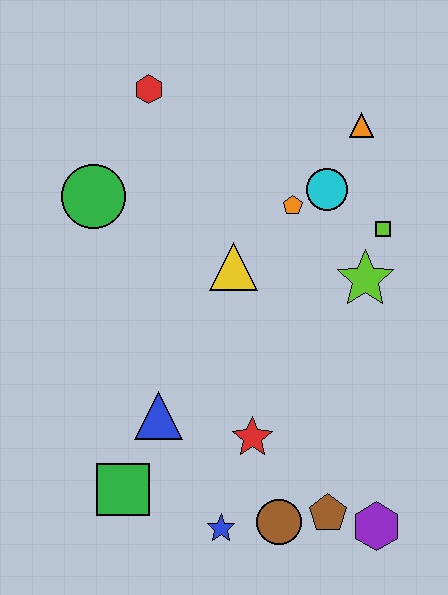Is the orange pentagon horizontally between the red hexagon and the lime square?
Yes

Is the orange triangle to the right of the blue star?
Yes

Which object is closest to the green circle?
The red hexagon is closest to the green circle.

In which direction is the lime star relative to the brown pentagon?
The lime star is above the brown pentagon.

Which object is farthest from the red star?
The red hexagon is farthest from the red star.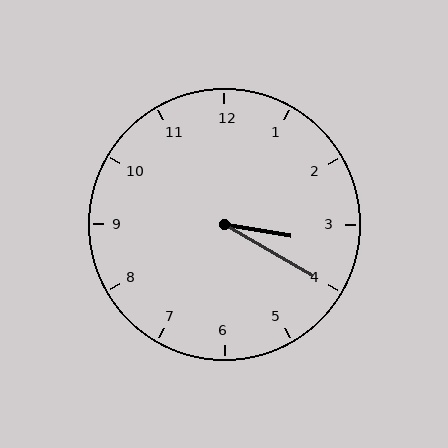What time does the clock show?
3:20.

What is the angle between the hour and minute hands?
Approximately 20 degrees.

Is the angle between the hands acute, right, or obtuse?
It is acute.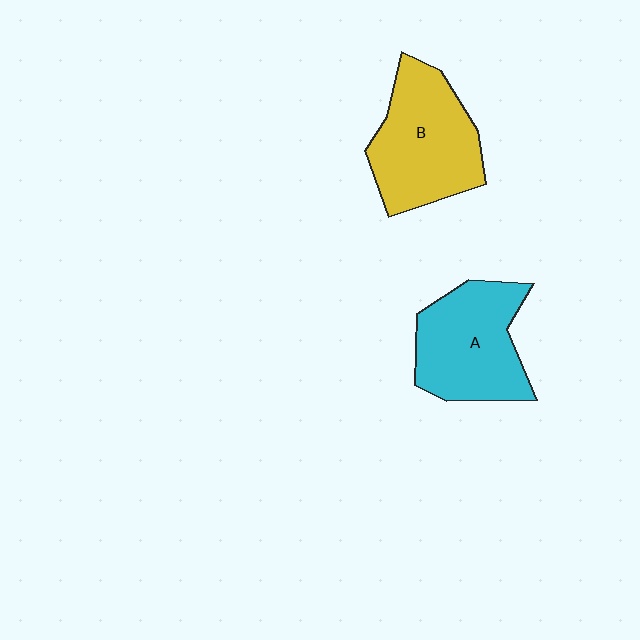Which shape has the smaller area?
Shape A (cyan).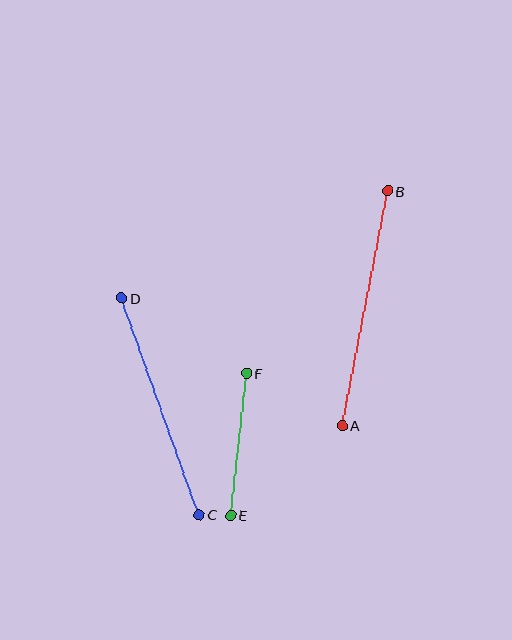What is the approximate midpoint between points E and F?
The midpoint is at approximately (239, 444) pixels.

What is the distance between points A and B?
The distance is approximately 239 pixels.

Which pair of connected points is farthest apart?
Points A and B are farthest apart.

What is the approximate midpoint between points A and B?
The midpoint is at approximately (365, 308) pixels.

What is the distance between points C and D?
The distance is approximately 230 pixels.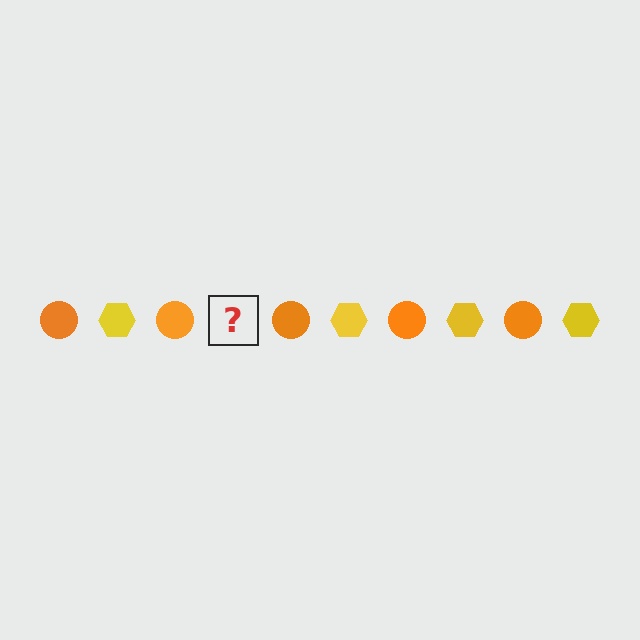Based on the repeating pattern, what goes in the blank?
The blank should be a yellow hexagon.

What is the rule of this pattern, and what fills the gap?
The rule is that the pattern alternates between orange circle and yellow hexagon. The gap should be filled with a yellow hexagon.